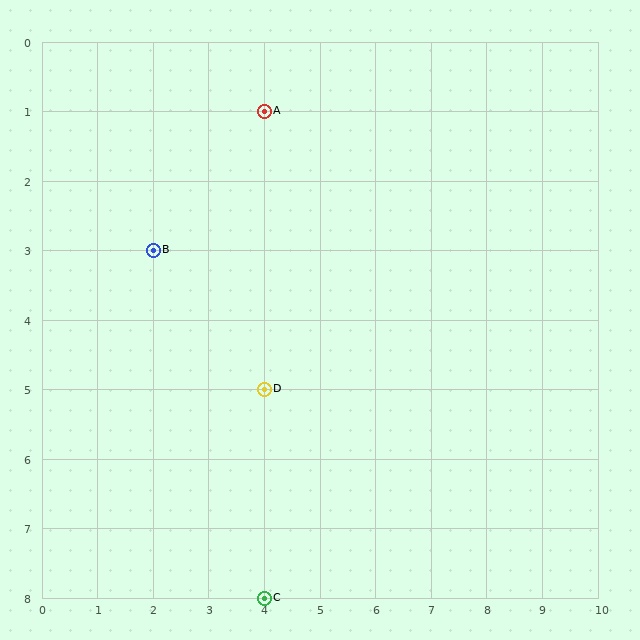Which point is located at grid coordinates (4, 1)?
Point A is at (4, 1).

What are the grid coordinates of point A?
Point A is at grid coordinates (4, 1).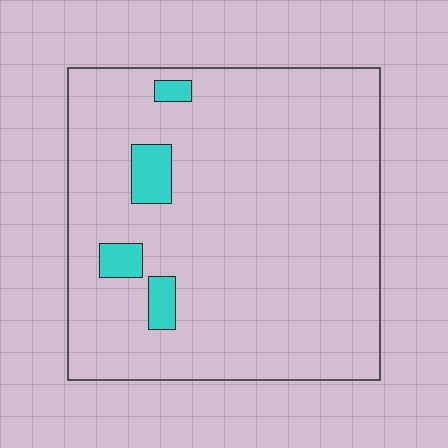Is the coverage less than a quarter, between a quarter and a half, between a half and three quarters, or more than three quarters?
Less than a quarter.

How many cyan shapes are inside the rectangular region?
4.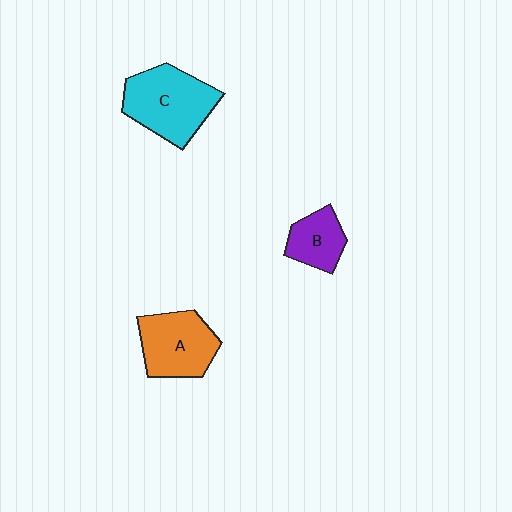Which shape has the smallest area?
Shape B (purple).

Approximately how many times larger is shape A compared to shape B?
Approximately 1.6 times.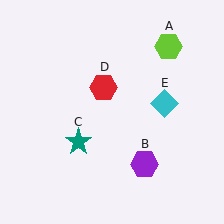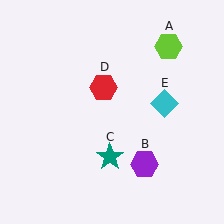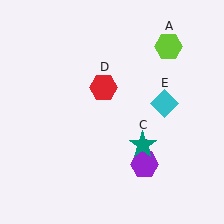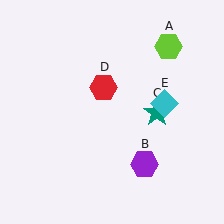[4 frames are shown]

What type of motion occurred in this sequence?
The teal star (object C) rotated counterclockwise around the center of the scene.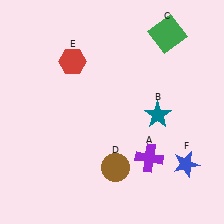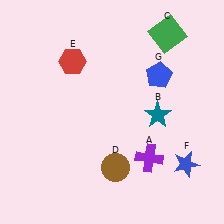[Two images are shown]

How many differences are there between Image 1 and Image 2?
There is 1 difference between the two images.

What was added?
A blue pentagon (G) was added in Image 2.